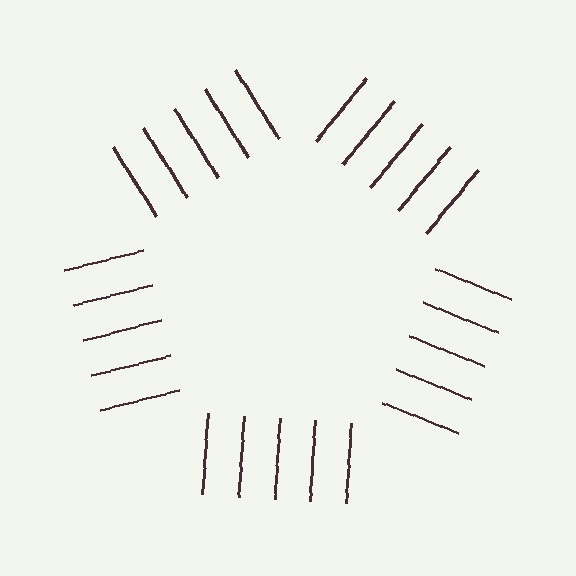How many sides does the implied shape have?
5 sides — the line-ends trace a pentagon.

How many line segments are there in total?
25 — 5 along each of the 5 edges.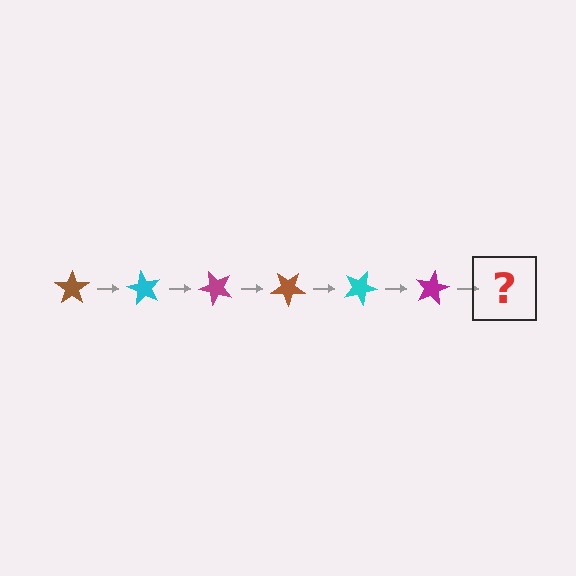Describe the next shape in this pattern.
It should be a brown star, rotated 360 degrees from the start.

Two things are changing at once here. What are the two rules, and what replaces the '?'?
The two rules are that it rotates 60 degrees each step and the color cycles through brown, cyan, and magenta. The '?' should be a brown star, rotated 360 degrees from the start.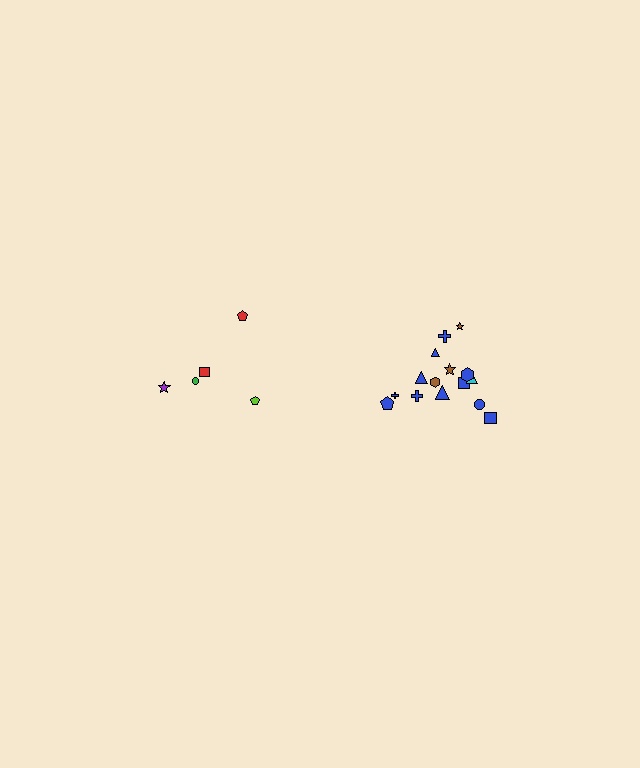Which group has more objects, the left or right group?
The right group.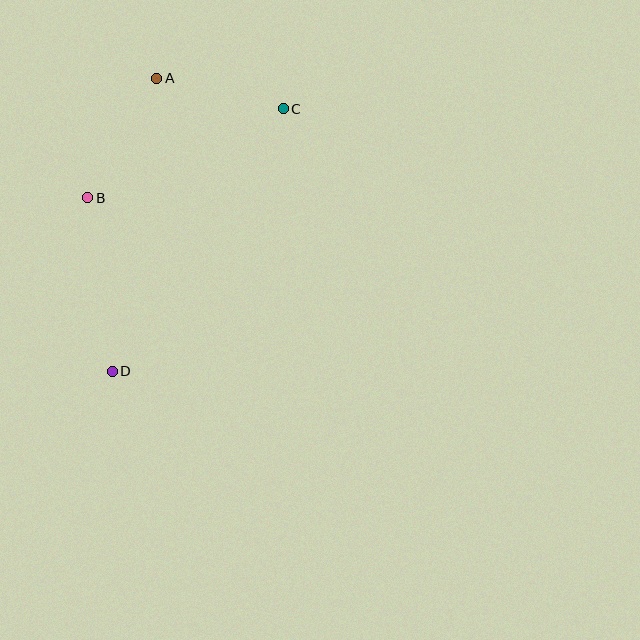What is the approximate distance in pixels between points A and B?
The distance between A and B is approximately 138 pixels.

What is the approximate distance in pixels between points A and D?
The distance between A and D is approximately 296 pixels.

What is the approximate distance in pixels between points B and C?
The distance between B and C is approximately 215 pixels.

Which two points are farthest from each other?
Points C and D are farthest from each other.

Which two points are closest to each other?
Points A and C are closest to each other.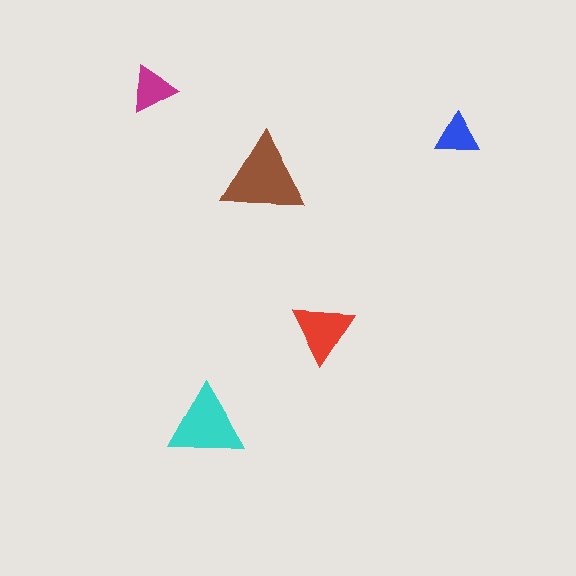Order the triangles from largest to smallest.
the brown one, the cyan one, the red one, the magenta one, the blue one.